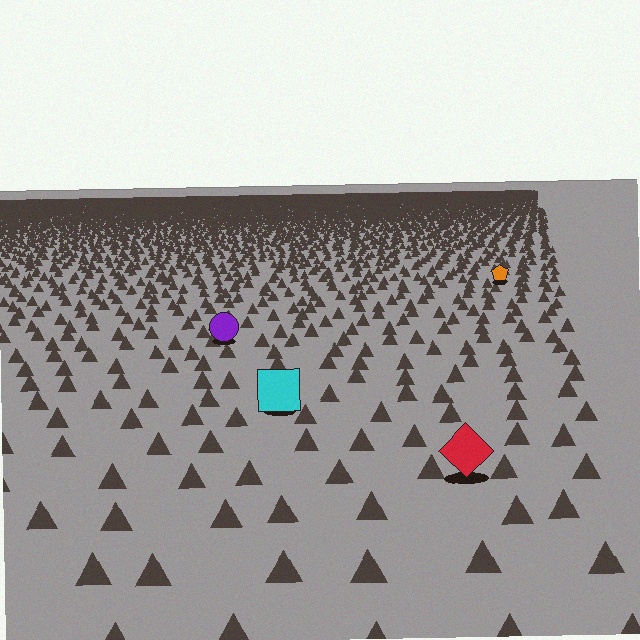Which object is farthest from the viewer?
The orange pentagon is farthest from the viewer. It appears smaller and the ground texture around it is denser.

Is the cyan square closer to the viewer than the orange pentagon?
Yes. The cyan square is closer — you can tell from the texture gradient: the ground texture is coarser near it.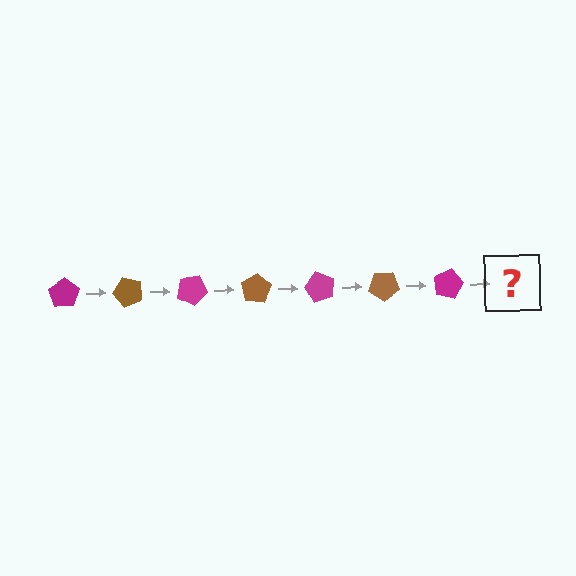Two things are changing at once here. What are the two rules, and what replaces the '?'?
The two rules are that it rotates 50 degrees each step and the color cycles through magenta and brown. The '?' should be a brown pentagon, rotated 350 degrees from the start.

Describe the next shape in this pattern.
It should be a brown pentagon, rotated 350 degrees from the start.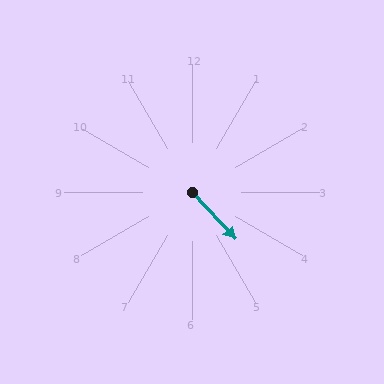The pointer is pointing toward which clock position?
Roughly 5 o'clock.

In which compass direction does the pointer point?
Southeast.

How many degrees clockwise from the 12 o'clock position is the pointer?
Approximately 137 degrees.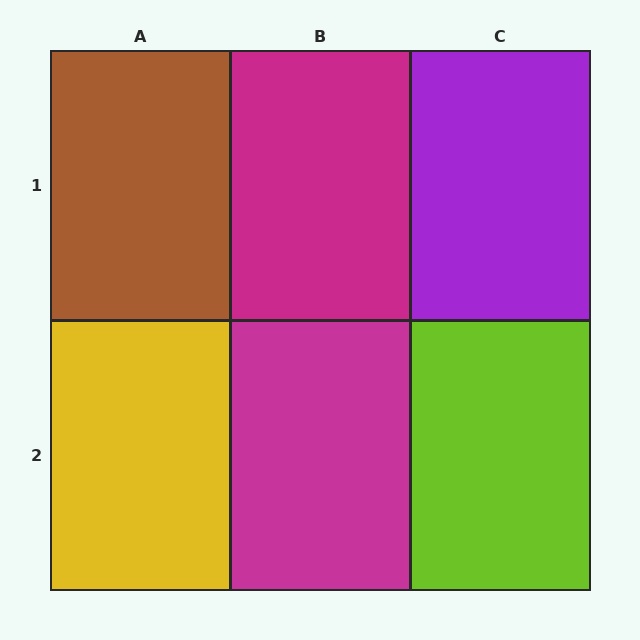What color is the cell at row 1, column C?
Purple.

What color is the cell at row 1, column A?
Brown.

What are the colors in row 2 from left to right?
Yellow, magenta, lime.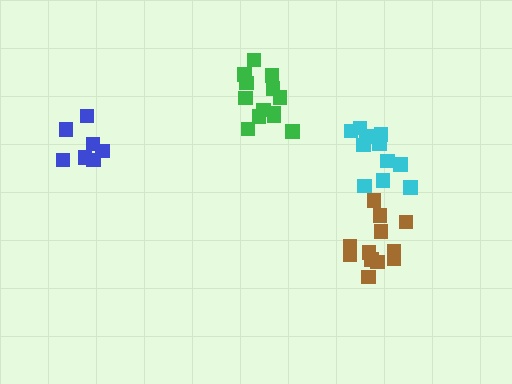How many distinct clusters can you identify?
There are 4 distinct clusters.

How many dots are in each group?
Group 1: 7 dots, Group 2: 13 dots, Group 3: 12 dots, Group 4: 11 dots (43 total).